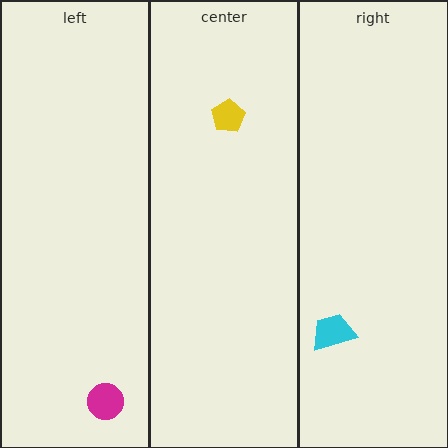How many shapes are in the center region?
1.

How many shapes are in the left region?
1.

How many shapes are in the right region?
1.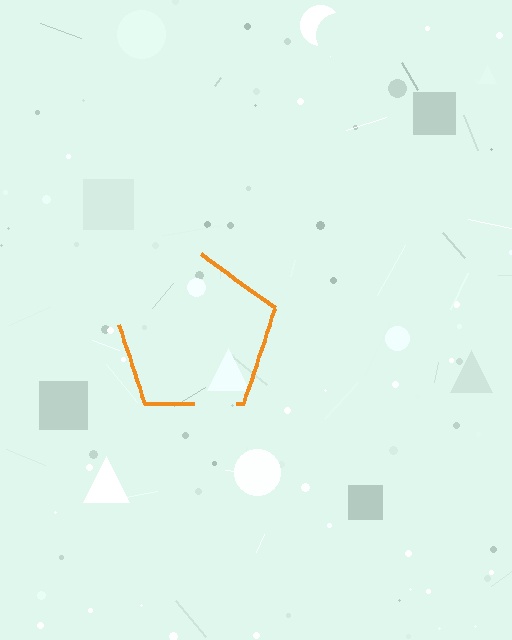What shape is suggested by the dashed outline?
The dashed outline suggests a pentagon.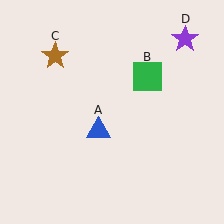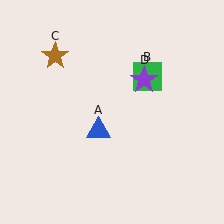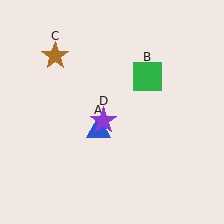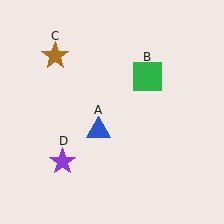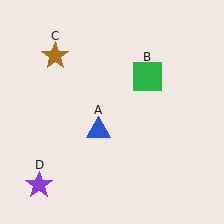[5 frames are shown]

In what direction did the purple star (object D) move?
The purple star (object D) moved down and to the left.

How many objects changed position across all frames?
1 object changed position: purple star (object D).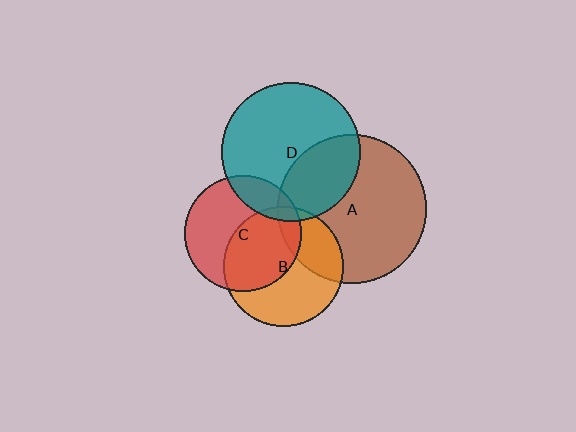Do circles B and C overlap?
Yes.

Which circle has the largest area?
Circle A (brown).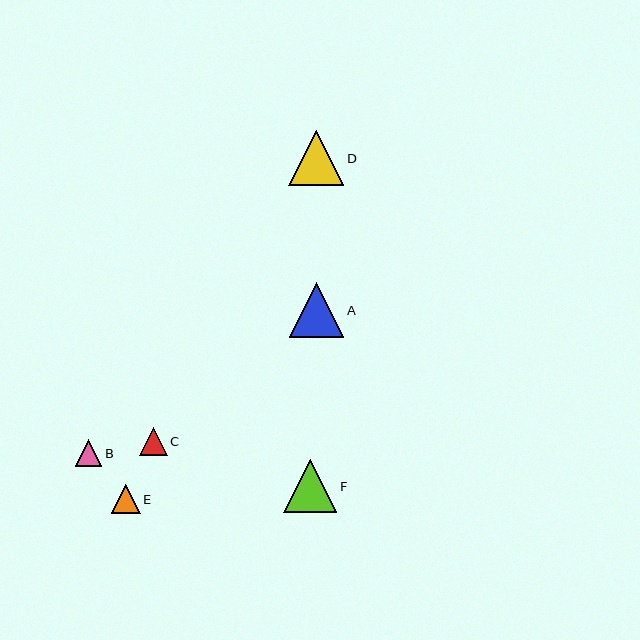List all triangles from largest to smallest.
From largest to smallest: D, A, F, E, C, B.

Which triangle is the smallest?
Triangle B is the smallest with a size of approximately 27 pixels.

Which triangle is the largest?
Triangle D is the largest with a size of approximately 55 pixels.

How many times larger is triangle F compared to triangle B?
Triangle F is approximately 2.0 times the size of triangle B.